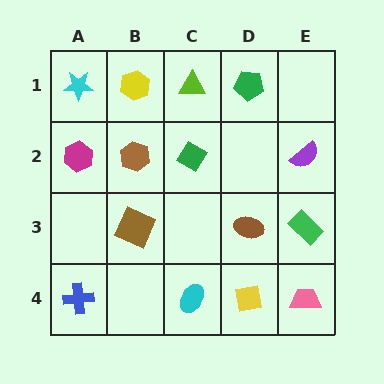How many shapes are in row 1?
4 shapes.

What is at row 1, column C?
A lime triangle.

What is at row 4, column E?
A pink trapezoid.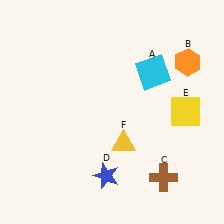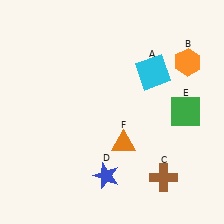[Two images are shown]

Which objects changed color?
E changed from yellow to green. F changed from yellow to orange.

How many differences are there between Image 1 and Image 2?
There are 2 differences between the two images.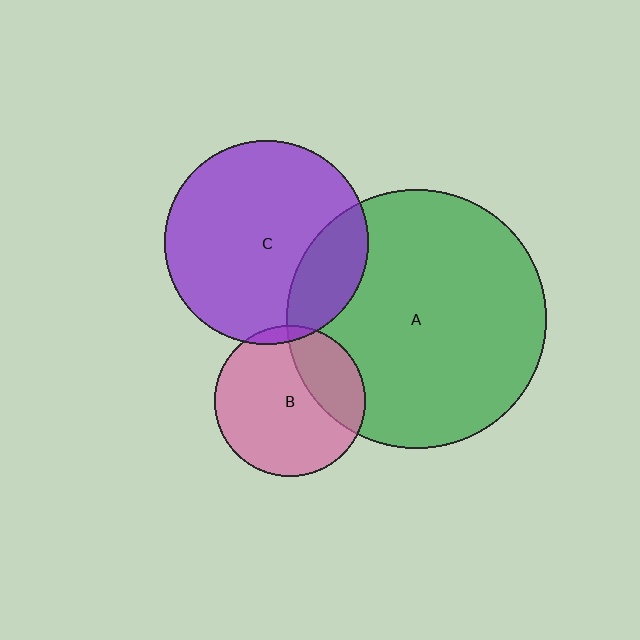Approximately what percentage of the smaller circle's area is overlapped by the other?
Approximately 20%.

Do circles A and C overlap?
Yes.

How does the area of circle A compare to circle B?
Approximately 3.0 times.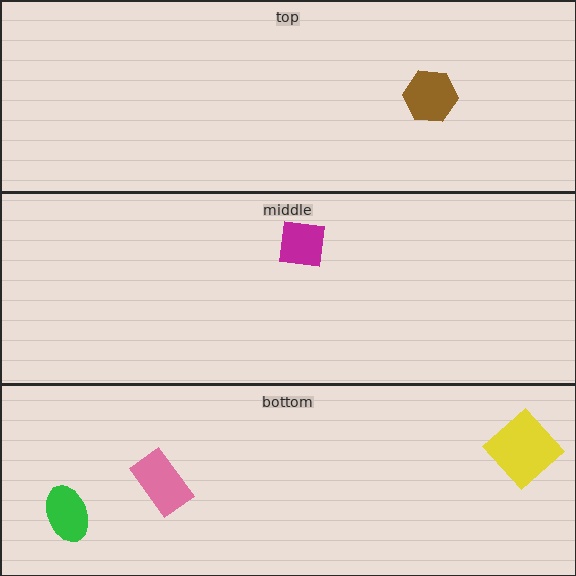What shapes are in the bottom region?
The pink rectangle, the green ellipse, the yellow diamond.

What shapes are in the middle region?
The magenta square.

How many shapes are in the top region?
1.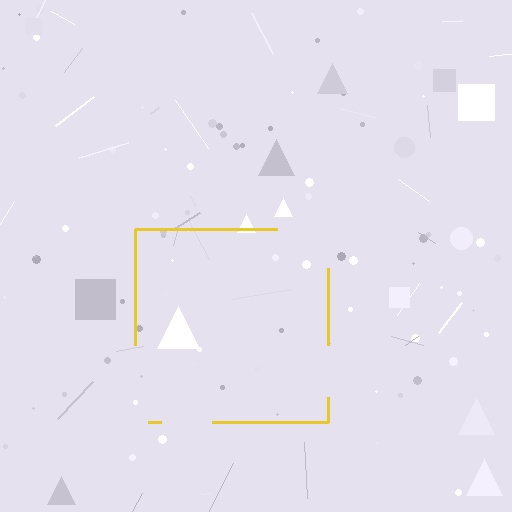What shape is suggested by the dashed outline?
The dashed outline suggests a square.